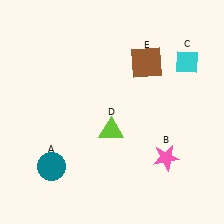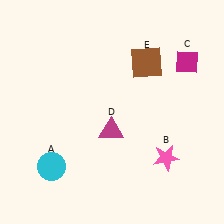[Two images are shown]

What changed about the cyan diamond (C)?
In Image 1, C is cyan. In Image 2, it changed to magenta.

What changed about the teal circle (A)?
In Image 1, A is teal. In Image 2, it changed to cyan.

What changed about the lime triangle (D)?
In Image 1, D is lime. In Image 2, it changed to magenta.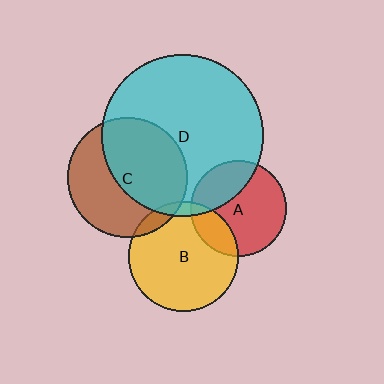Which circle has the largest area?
Circle D (cyan).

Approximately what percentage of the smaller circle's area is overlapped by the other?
Approximately 30%.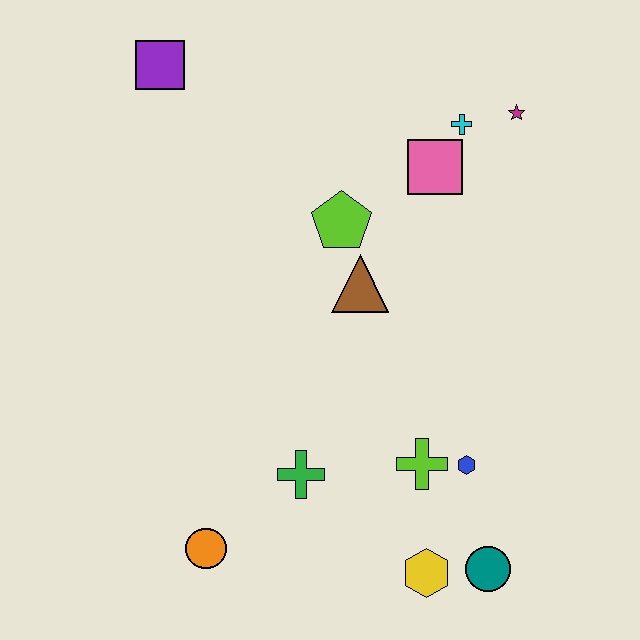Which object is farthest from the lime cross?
The purple square is farthest from the lime cross.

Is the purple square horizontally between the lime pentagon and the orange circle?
No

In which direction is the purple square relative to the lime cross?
The purple square is above the lime cross.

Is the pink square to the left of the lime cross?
No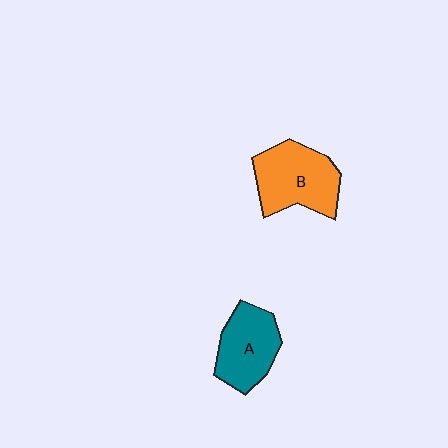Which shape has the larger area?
Shape B (orange).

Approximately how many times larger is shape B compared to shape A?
Approximately 1.2 times.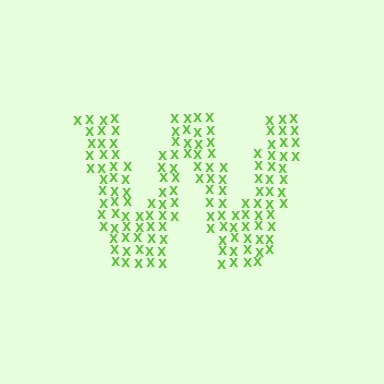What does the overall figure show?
The overall figure shows the letter W.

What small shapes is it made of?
It is made of small letter X's.